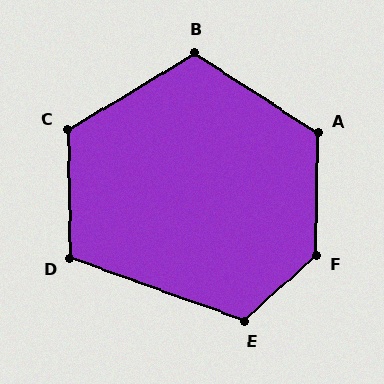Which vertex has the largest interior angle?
F, at approximately 133 degrees.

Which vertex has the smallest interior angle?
D, at approximately 111 degrees.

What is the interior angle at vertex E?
Approximately 118 degrees (obtuse).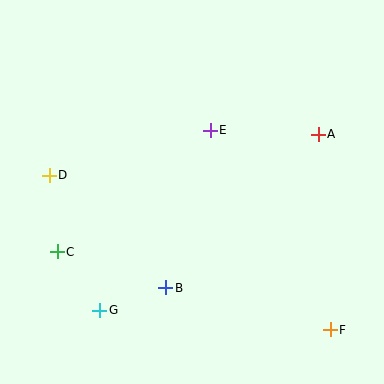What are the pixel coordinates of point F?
Point F is at (330, 330).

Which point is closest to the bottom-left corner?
Point G is closest to the bottom-left corner.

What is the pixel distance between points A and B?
The distance between A and B is 216 pixels.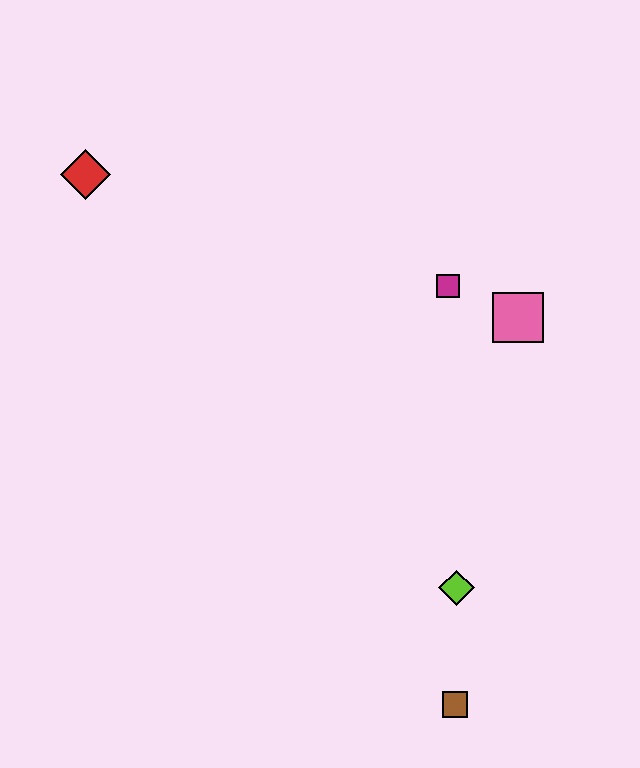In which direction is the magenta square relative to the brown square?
The magenta square is above the brown square.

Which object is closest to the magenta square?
The pink square is closest to the magenta square.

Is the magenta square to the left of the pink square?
Yes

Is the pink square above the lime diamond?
Yes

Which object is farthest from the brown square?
The red diamond is farthest from the brown square.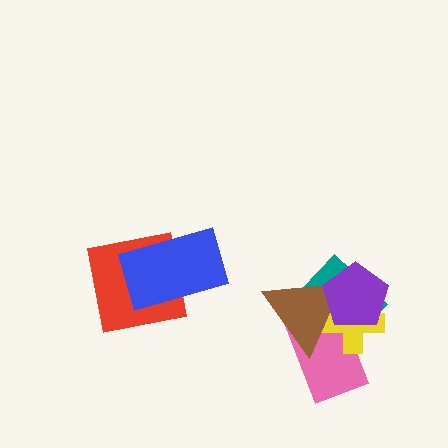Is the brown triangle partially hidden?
Yes, it is partially covered by another shape.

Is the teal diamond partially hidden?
Yes, it is partially covered by another shape.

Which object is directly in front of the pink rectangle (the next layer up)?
The yellow cross is directly in front of the pink rectangle.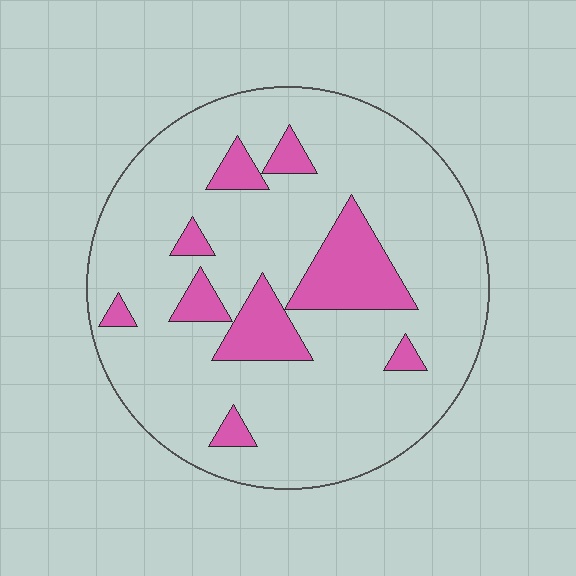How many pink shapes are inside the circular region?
9.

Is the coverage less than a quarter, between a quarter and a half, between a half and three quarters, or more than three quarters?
Less than a quarter.